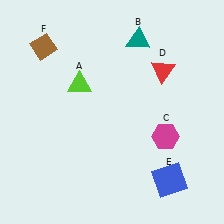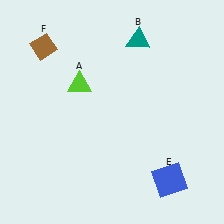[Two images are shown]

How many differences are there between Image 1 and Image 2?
There are 2 differences between the two images.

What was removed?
The magenta hexagon (C), the red triangle (D) were removed in Image 2.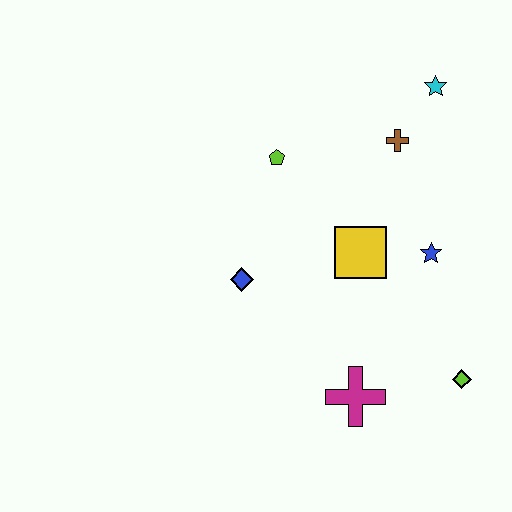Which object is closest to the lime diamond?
The magenta cross is closest to the lime diamond.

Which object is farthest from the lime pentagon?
The lime diamond is farthest from the lime pentagon.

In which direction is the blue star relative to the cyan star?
The blue star is below the cyan star.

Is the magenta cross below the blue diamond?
Yes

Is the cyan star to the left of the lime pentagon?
No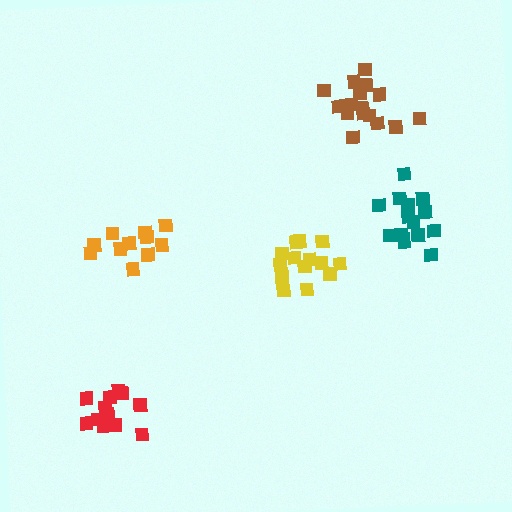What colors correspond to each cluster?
The clusters are colored: brown, orange, yellow, teal, red.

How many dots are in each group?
Group 1: 17 dots, Group 2: 11 dots, Group 3: 14 dots, Group 4: 15 dots, Group 5: 12 dots (69 total).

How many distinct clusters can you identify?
There are 5 distinct clusters.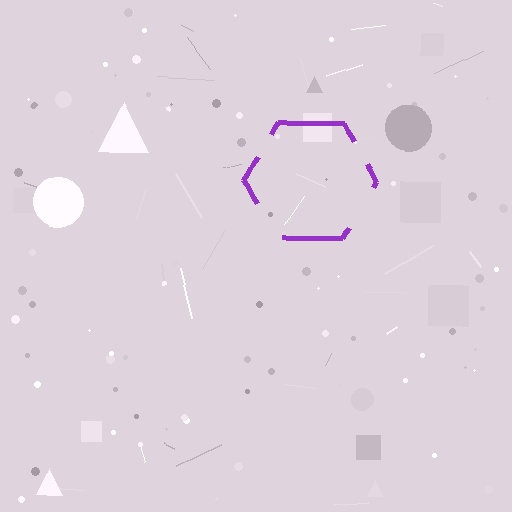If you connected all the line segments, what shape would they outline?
They would outline a hexagon.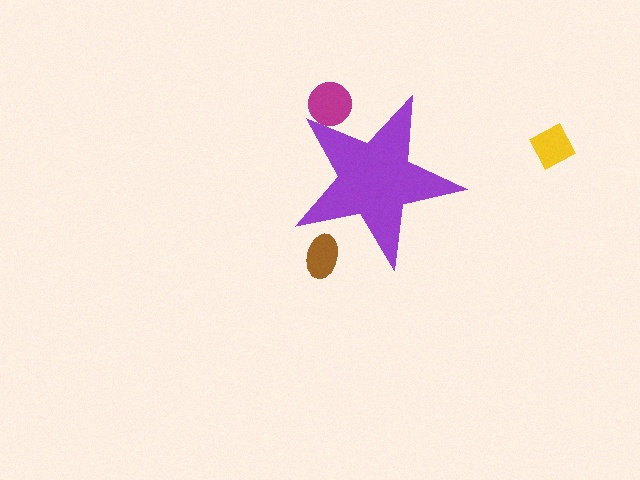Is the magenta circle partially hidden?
Yes, the magenta circle is partially hidden behind the purple star.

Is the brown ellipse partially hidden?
Yes, the brown ellipse is partially hidden behind the purple star.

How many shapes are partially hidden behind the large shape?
2 shapes are partially hidden.